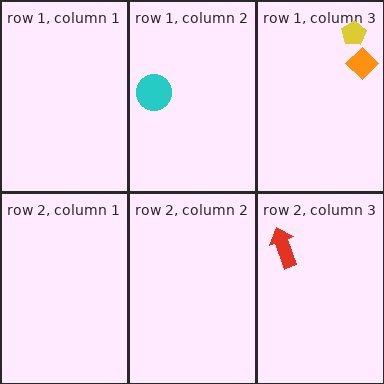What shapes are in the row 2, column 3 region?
The red arrow.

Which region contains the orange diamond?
The row 1, column 3 region.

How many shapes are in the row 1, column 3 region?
2.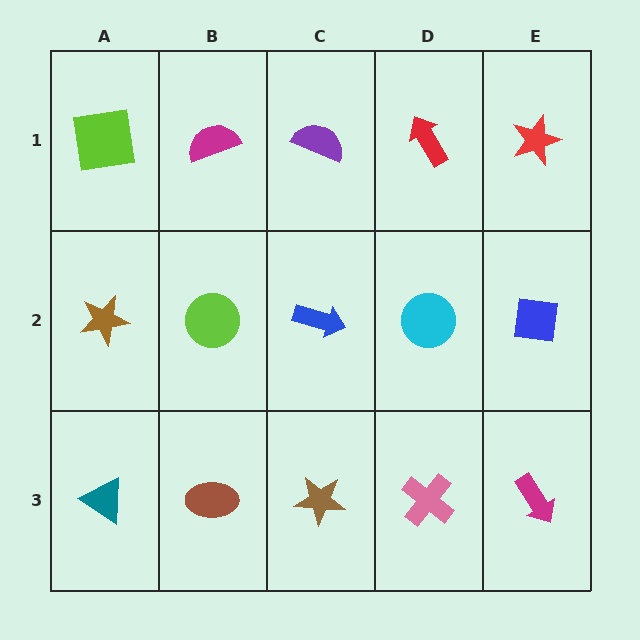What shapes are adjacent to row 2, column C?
A purple semicircle (row 1, column C), a brown star (row 3, column C), a lime circle (row 2, column B), a cyan circle (row 2, column D).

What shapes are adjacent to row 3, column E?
A blue square (row 2, column E), a pink cross (row 3, column D).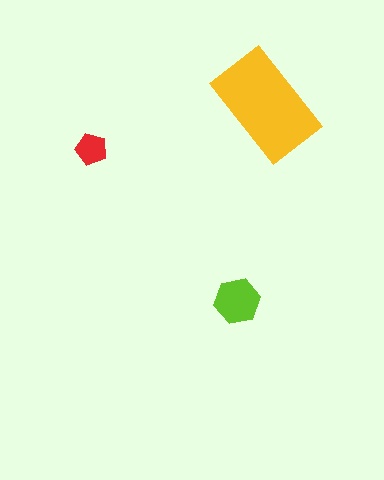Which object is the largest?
The yellow rectangle.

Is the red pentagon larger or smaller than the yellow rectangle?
Smaller.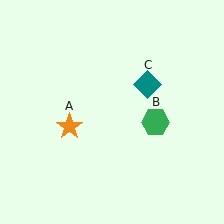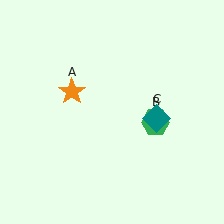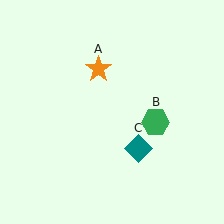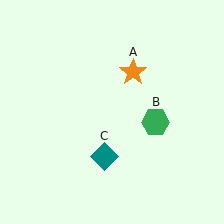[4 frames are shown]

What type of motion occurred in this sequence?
The orange star (object A), teal diamond (object C) rotated clockwise around the center of the scene.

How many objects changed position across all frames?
2 objects changed position: orange star (object A), teal diamond (object C).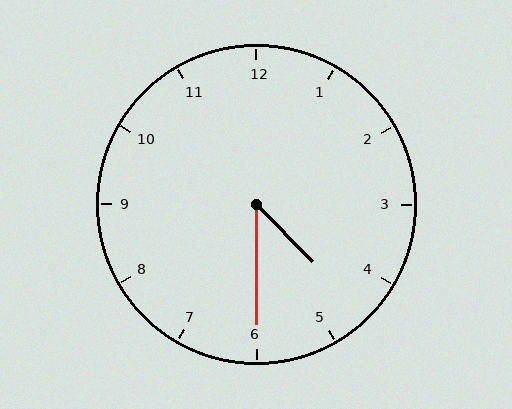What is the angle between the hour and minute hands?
Approximately 45 degrees.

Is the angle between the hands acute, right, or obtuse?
It is acute.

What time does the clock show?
4:30.